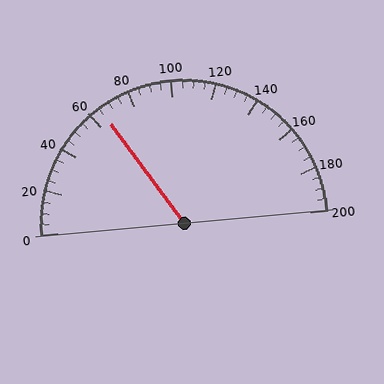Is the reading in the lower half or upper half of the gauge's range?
The reading is in the lower half of the range (0 to 200).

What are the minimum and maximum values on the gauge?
The gauge ranges from 0 to 200.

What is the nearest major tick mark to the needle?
The nearest major tick mark is 60.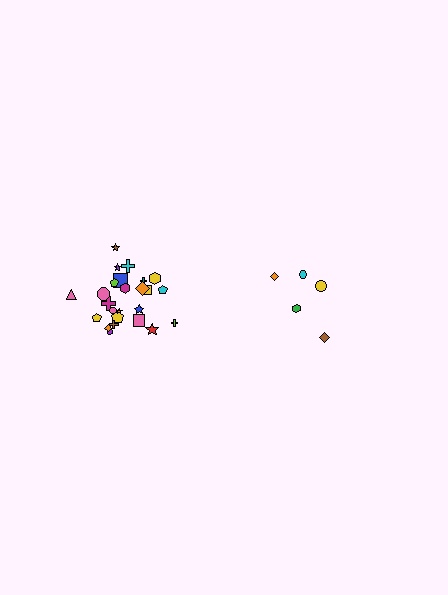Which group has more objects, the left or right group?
The left group.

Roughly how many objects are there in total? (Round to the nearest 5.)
Roughly 30 objects in total.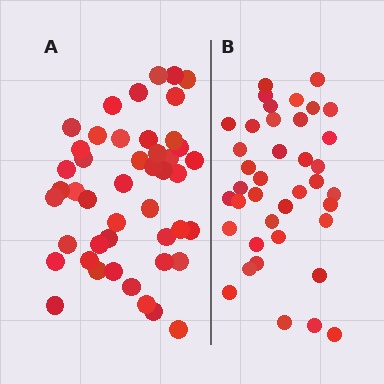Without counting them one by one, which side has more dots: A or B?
Region A (the left region) has more dots.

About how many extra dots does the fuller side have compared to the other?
Region A has roughly 8 or so more dots than region B.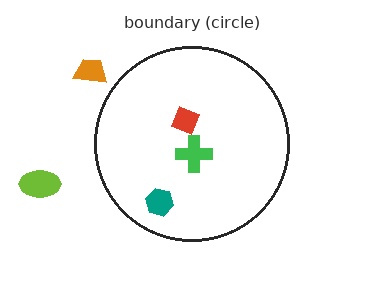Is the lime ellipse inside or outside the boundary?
Outside.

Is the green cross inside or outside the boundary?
Inside.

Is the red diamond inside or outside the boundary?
Inside.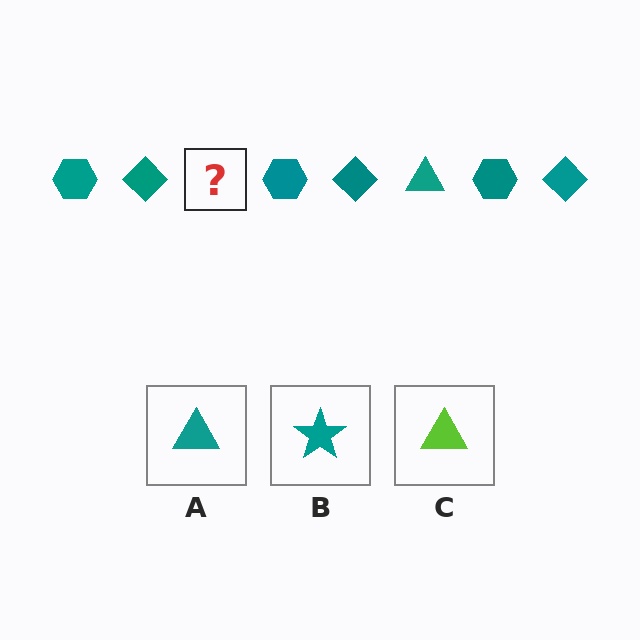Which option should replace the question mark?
Option A.